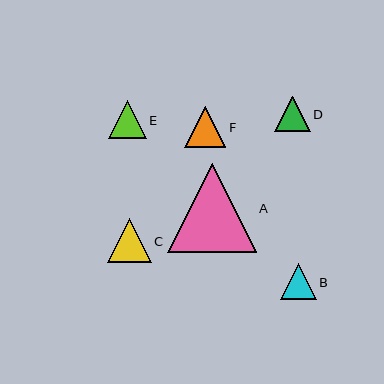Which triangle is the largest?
Triangle A is the largest with a size of approximately 89 pixels.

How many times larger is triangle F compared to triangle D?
Triangle F is approximately 1.2 times the size of triangle D.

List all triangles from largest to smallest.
From largest to smallest: A, C, F, E, B, D.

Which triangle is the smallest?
Triangle D is the smallest with a size of approximately 36 pixels.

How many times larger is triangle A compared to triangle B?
Triangle A is approximately 2.5 times the size of triangle B.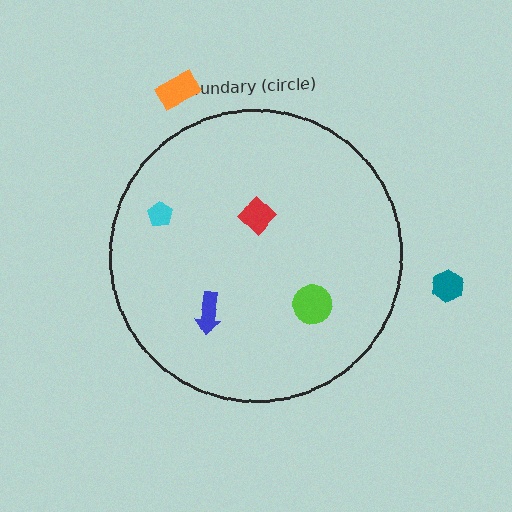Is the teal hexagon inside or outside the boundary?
Outside.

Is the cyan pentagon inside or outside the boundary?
Inside.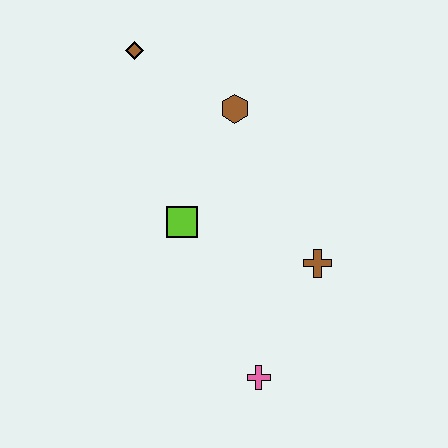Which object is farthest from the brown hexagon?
The pink cross is farthest from the brown hexagon.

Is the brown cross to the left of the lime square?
No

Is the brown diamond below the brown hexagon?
No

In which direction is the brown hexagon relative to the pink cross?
The brown hexagon is above the pink cross.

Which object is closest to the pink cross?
The brown cross is closest to the pink cross.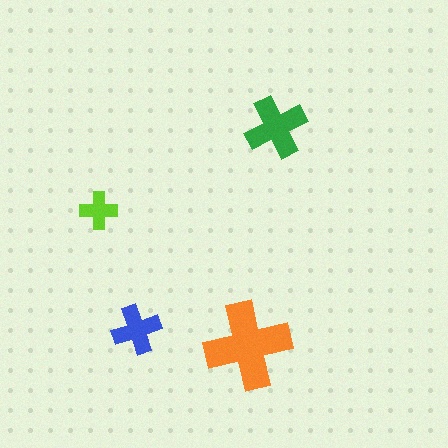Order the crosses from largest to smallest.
the orange one, the green one, the blue one, the lime one.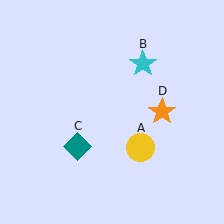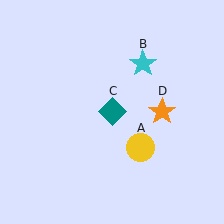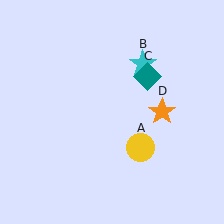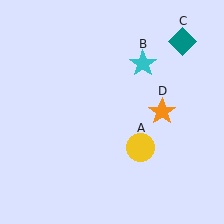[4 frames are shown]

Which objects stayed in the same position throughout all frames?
Yellow circle (object A) and cyan star (object B) and orange star (object D) remained stationary.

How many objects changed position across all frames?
1 object changed position: teal diamond (object C).